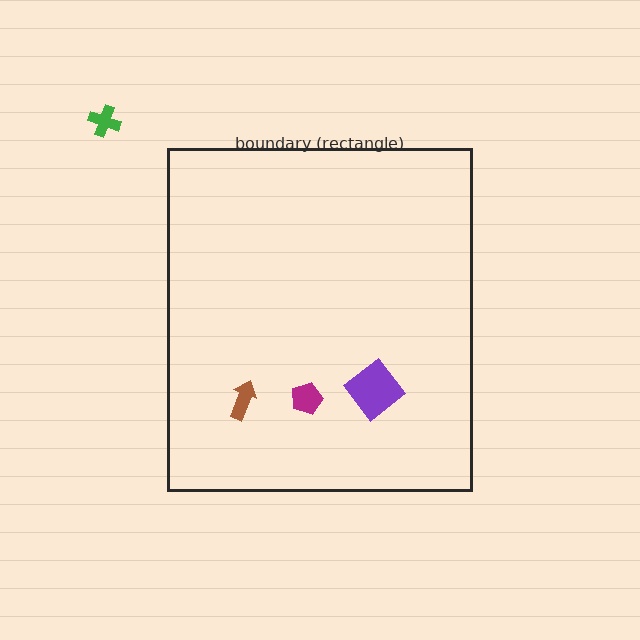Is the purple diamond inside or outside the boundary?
Inside.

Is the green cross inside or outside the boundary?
Outside.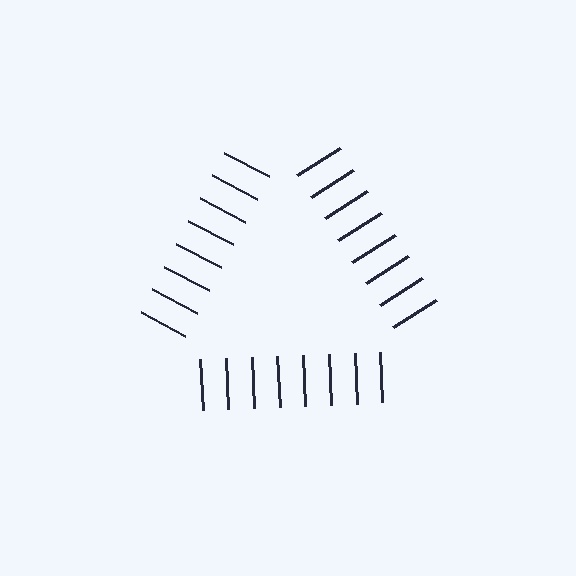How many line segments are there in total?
24 — 8 along each of the 3 edges.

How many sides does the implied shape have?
3 sides — the line-ends trace a triangle.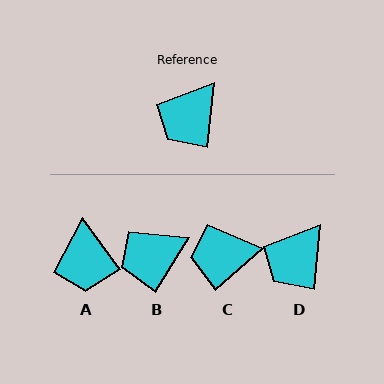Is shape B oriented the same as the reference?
No, it is off by about 27 degrees.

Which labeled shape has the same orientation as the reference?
D.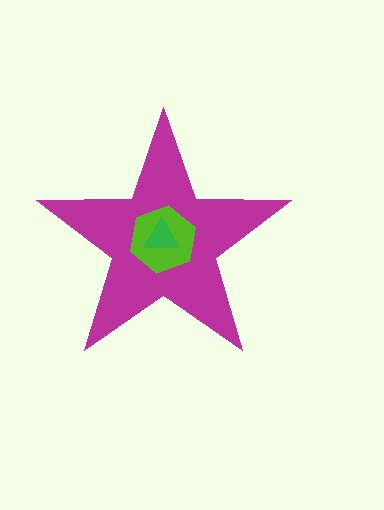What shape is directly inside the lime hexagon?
The green triangle.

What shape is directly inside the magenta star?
The lime hexagon.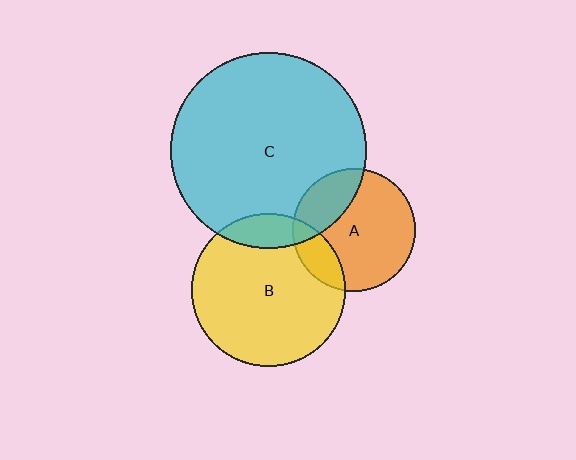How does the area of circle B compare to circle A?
Approximately 1.5 times.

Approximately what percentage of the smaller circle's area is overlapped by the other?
Approximately 25%.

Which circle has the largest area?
Circle C (cyan).